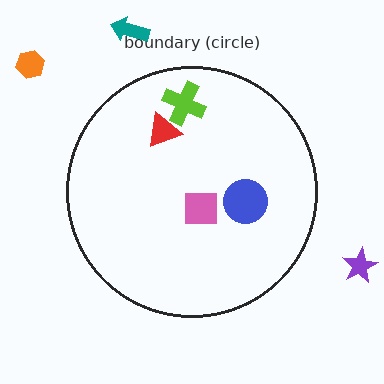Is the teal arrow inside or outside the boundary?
Outside.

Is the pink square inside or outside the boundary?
Inside.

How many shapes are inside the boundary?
4 inside, 3 outside.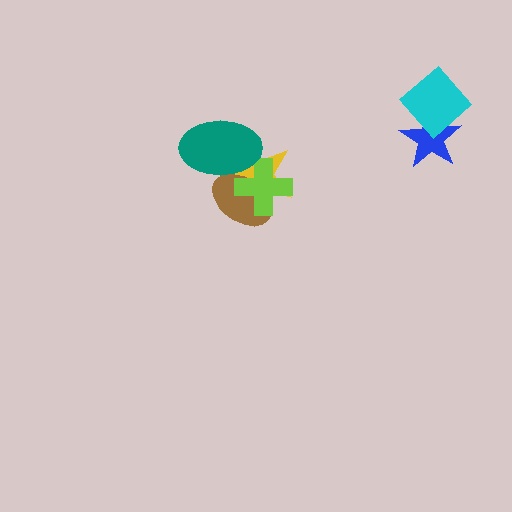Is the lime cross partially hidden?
Yes, it is partially covered by another shape.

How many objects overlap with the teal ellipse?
3 objects overlap with the teal ellipse.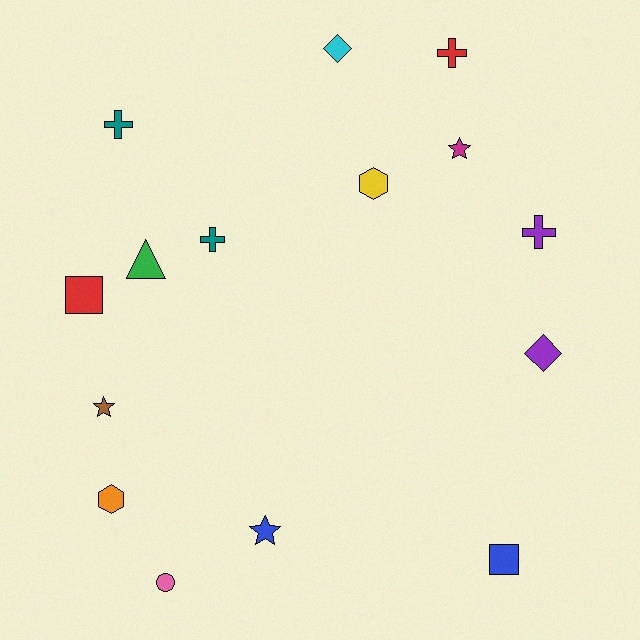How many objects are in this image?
There are 15 objects.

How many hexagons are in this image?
There are 2 hexagons.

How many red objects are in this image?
There are 2 red objects.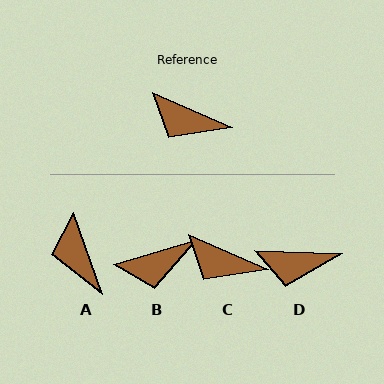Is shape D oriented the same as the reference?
No, it is off by about 21 degrees.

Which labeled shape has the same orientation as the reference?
C.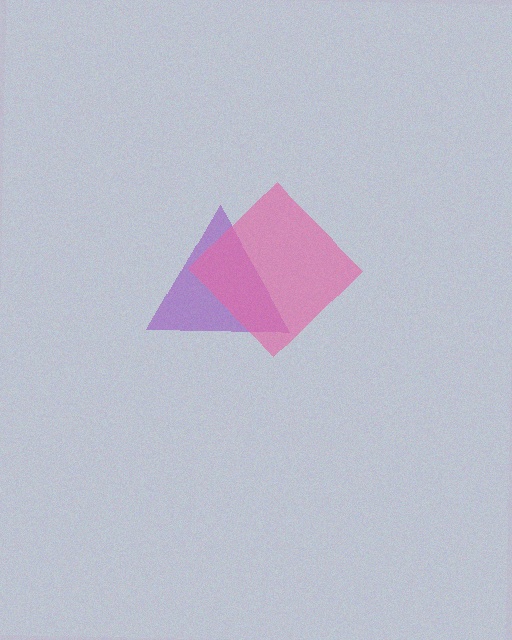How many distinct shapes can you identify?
There are 2 distinct shapes: a purple triangle, a pink diamond.